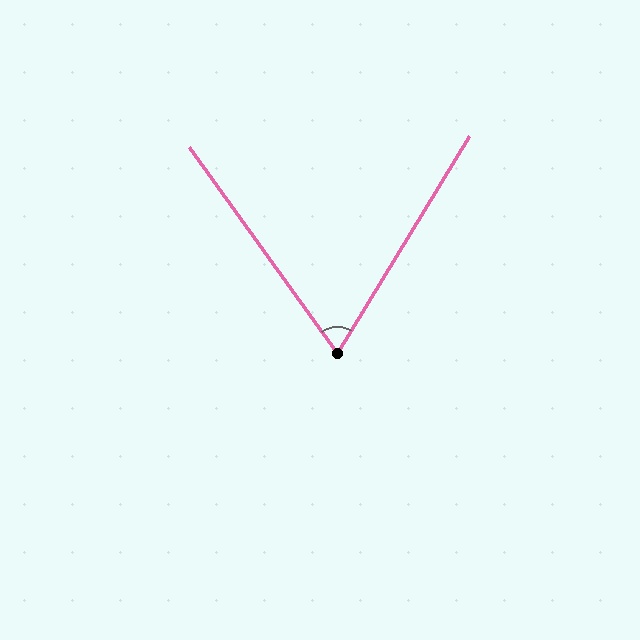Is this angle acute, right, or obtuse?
It is acute.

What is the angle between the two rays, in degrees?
Approximately 67 degrees.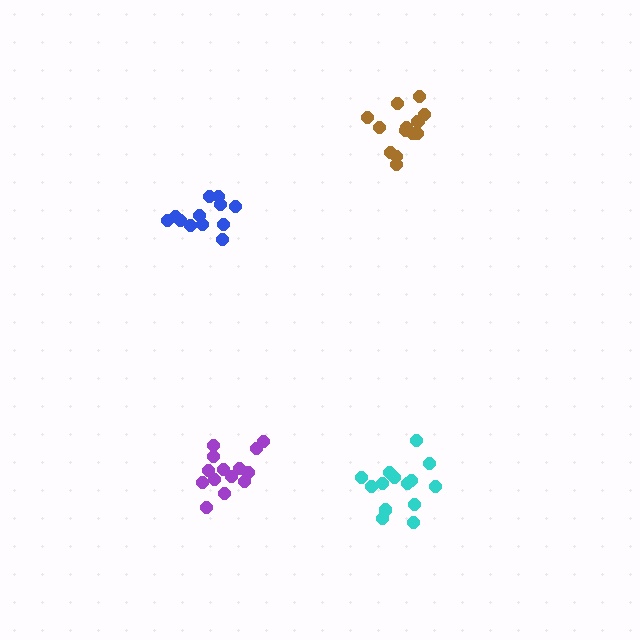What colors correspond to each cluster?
The clusters are colored: purple, brown, cyan, blue.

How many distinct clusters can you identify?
There are 4 distinct clusters.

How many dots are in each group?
Group 1: 14 dots, Group 2: 13 dots, Group 3: 15 dots, Group 4: 12 dots (54 total).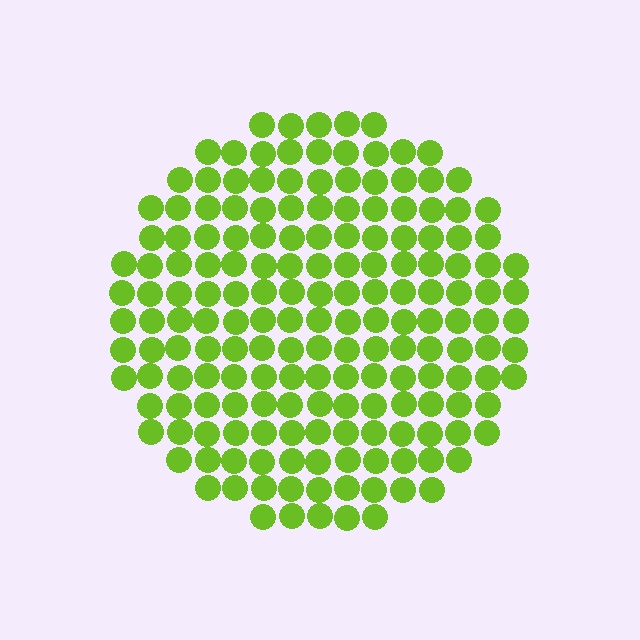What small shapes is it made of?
It is made of small circles.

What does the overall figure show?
The overall figure shows a circle.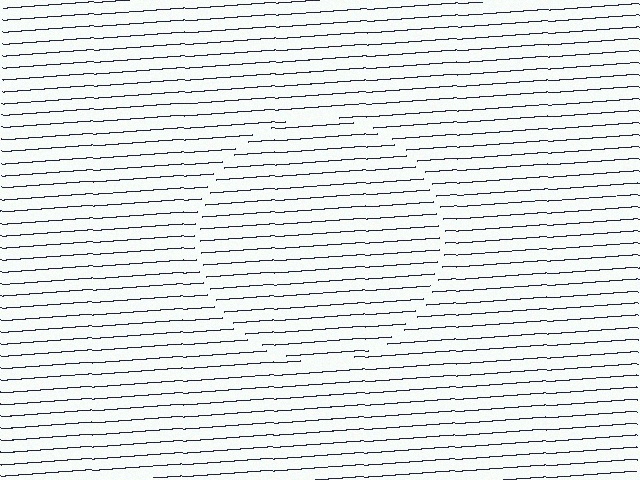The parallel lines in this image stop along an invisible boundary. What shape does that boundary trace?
An illusory circle. The interior of the shape contains the same grating, shifted by half a period — the contour is defined by the phase discontinuity where line-ends from the inner and outer gratings abut.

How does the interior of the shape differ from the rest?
The interior of the shape contains the same grating, shifted by half a period — the contour is defined by the phase discontinuity where line-ends from the inner and outer gratings abut.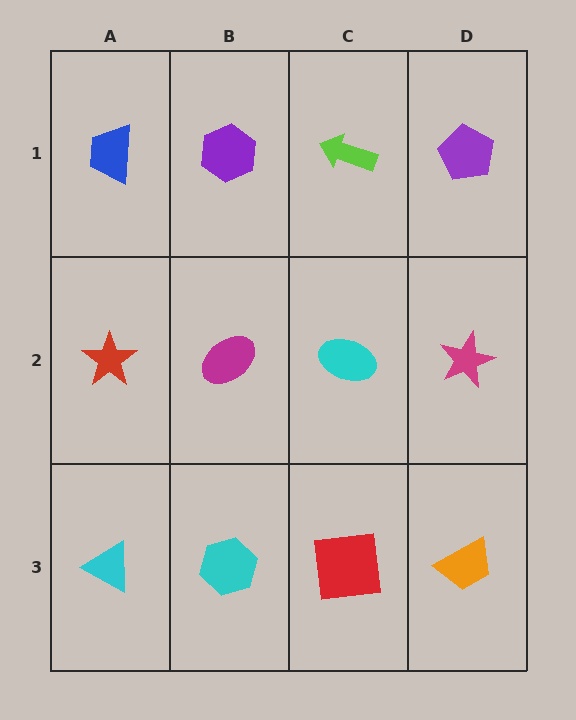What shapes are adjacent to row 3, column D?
A magenta star (row 2, column D), a red square (row 3, column C).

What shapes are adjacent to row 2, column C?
A lime arrow (row 1, column C), a red square (row 3, column C), a magenta ellipse (row 2, column B), a magenta star (row 2, column D).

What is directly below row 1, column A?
A red star.